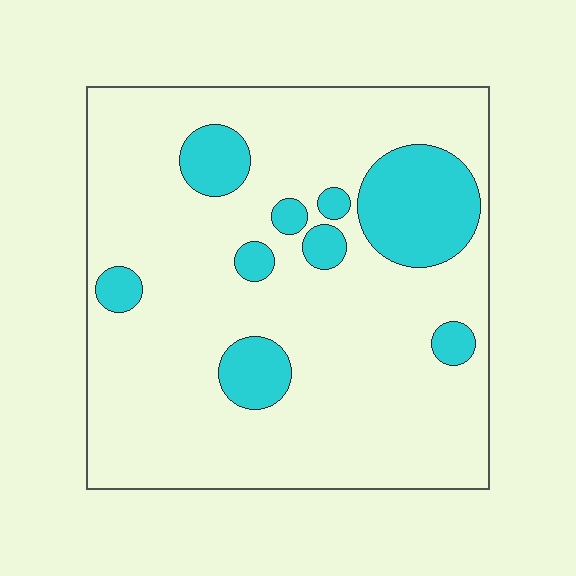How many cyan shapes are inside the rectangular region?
9.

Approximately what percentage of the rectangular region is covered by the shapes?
Approximately 20%.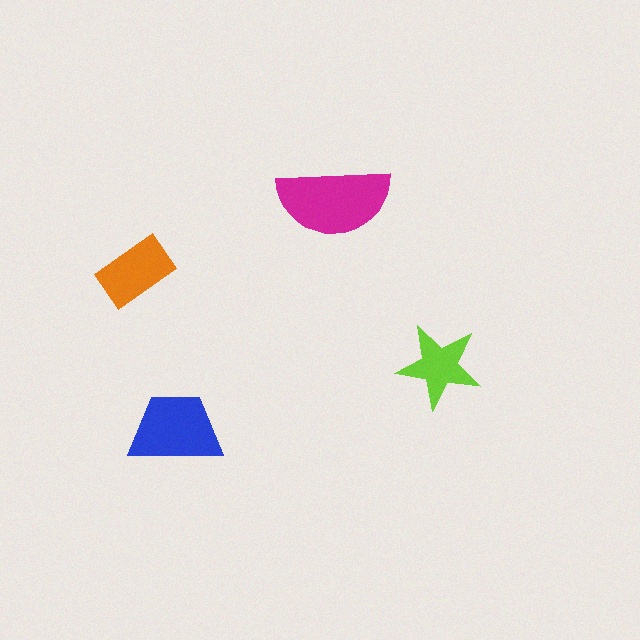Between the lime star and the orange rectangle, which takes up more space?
The orange rectangle.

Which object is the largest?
The magenta semicircle.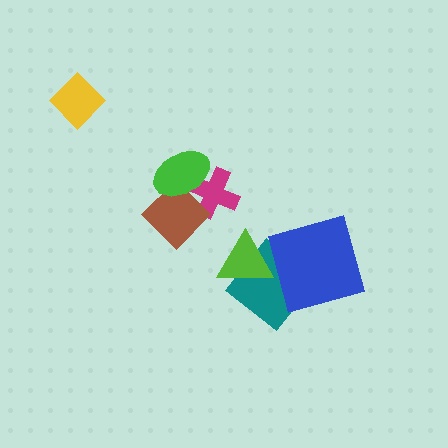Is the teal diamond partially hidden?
Yes, it is partially covered by another shape.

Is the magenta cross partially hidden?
Yes, it is partially covered by another shape.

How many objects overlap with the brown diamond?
2 objects overlap with the brown diamond.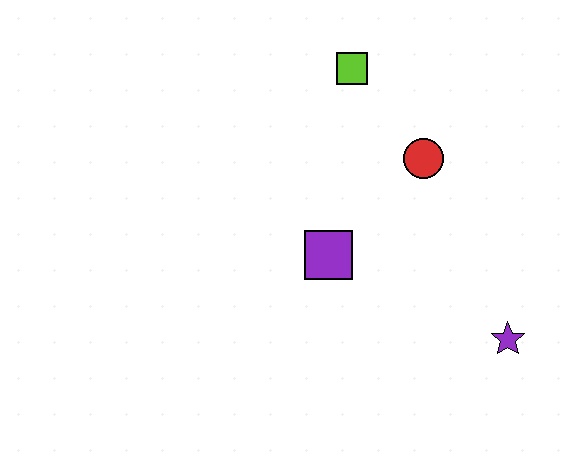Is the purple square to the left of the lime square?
Yes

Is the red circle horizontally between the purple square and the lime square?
No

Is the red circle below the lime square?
Yes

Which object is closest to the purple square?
The red circle is closest to the purple square.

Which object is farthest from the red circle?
The purple star is farthest from the red circle.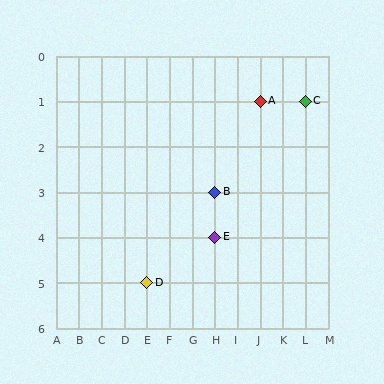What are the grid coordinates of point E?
Point E is at grid coordinates (H, 4).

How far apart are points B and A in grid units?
Points B and A are 2 columns and 2 rows apart (about 2.8 grid units diagonally).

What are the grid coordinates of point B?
Point B is at grid coordinates (H, 3).